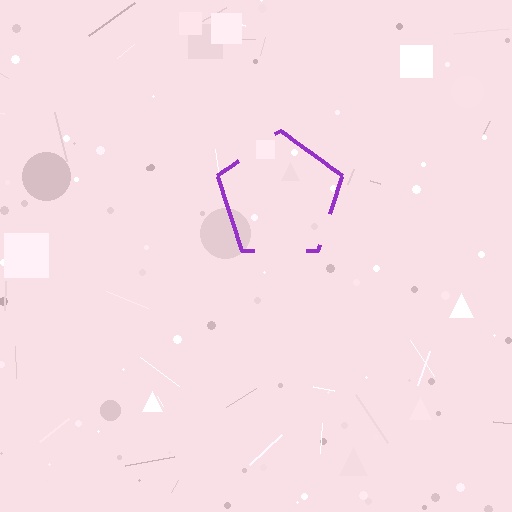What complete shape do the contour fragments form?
The contour fragments form a pentagon.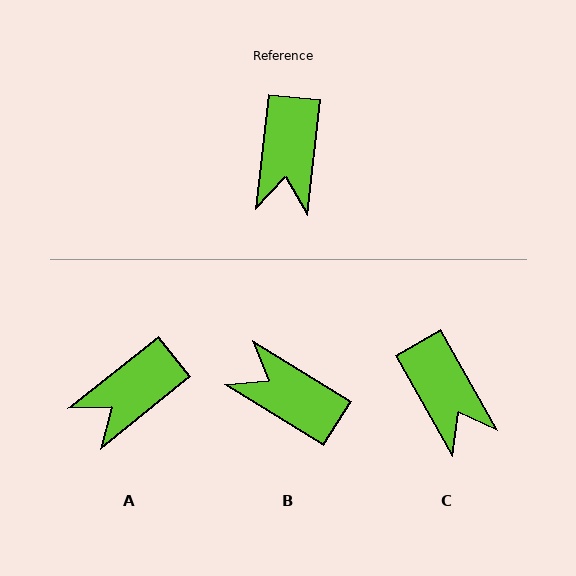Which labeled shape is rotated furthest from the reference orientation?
B, about 116 degrees away.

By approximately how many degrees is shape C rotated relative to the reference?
Approximately 36 degrees counter-clockwise.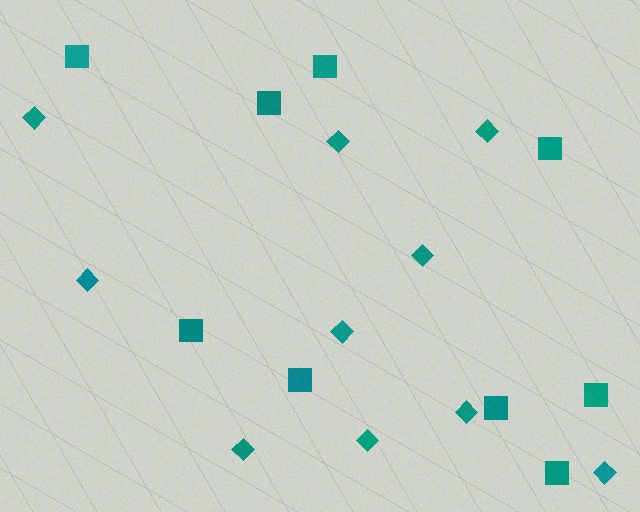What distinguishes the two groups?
There are 2 groups: one group of diamonds (10) and one group of squares (9).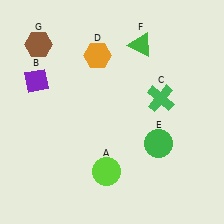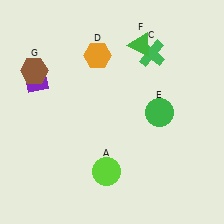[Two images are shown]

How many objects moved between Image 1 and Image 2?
3 objects moved between the two images.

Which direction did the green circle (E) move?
The green circle (E) moved up.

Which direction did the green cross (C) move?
The green cross (C) moved up.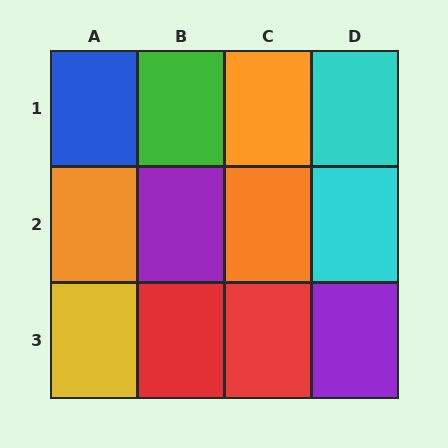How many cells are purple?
2 cells are purple.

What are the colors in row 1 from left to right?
Blue, green, orange, cyan.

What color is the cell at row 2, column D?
Cyan.